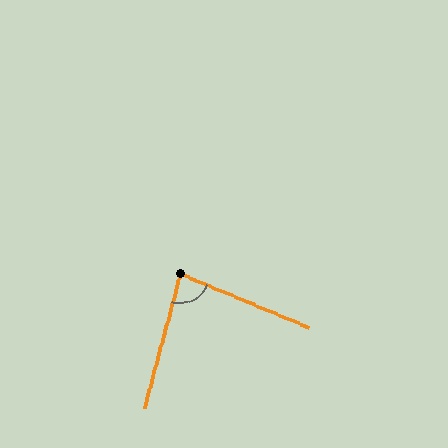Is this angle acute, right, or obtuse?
It is acute.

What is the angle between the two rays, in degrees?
Approximately 82 degrees.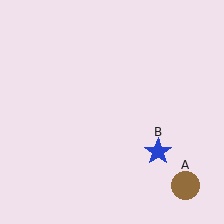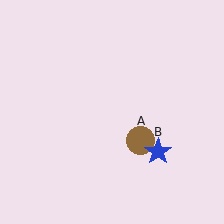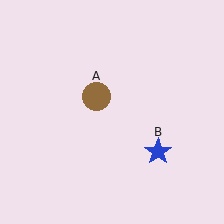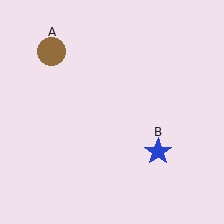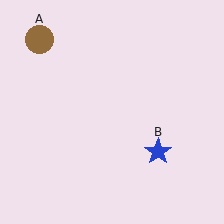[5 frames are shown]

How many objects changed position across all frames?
1 object changed position: brown circle (object A).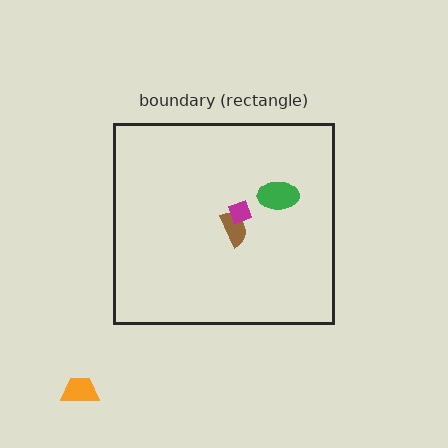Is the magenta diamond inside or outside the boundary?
Inside.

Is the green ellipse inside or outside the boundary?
Inside.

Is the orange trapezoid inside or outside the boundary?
Outside.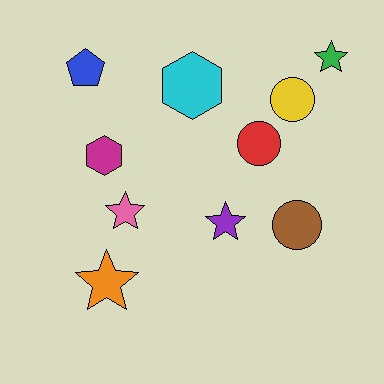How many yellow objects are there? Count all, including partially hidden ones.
There is 1 yellow object.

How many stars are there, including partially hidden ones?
There are 4 stars.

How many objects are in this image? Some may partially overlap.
There are 10 objects.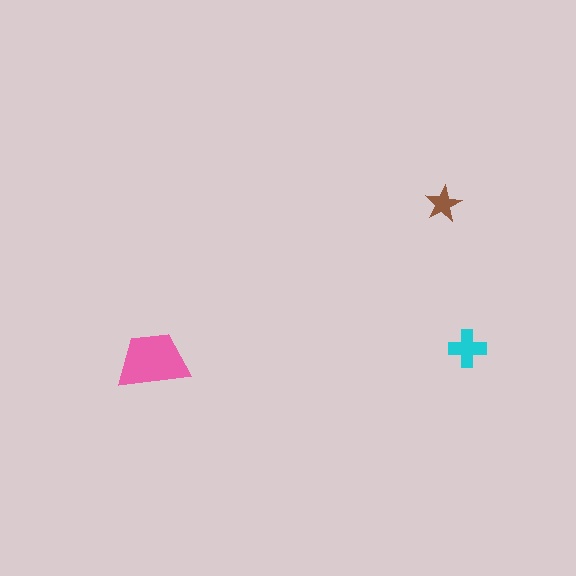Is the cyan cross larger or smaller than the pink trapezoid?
Smaller.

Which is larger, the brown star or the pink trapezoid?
The pink trapezoid.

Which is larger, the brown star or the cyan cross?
The cyan cross.